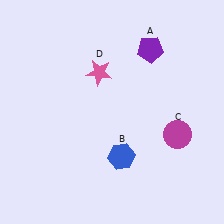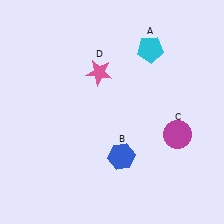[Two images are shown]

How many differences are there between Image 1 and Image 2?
There is 1 difference between the two images.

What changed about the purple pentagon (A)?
In Image 1, A is purple. In Image 2, it changed to cyan.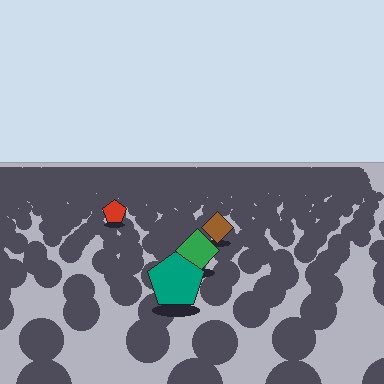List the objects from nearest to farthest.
From nearest to farthest: the teal pentagon, the green diamond, the brown diamond, the red pentagon.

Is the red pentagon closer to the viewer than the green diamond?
No. The green diamond is closer — you can tell from the texture gradient: the ground texture is coarser near it.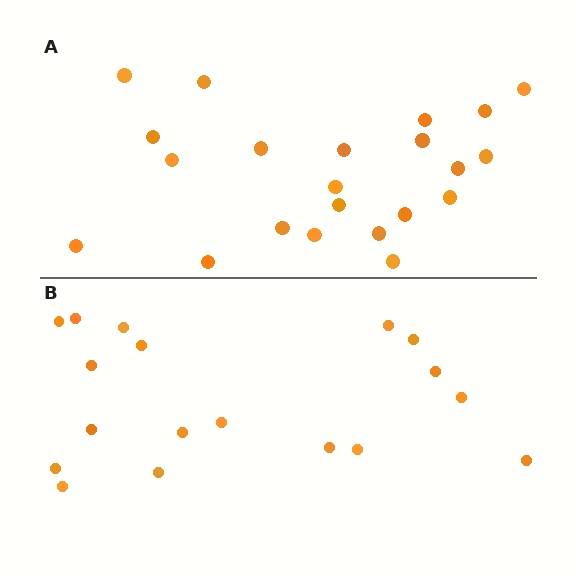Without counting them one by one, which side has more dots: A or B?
Region A (the top region) has more dots.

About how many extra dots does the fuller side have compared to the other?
Region A has about 4 more dots than region B.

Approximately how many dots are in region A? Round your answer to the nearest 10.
About 20 dots. (The exact count is 22, which rounds to 20.)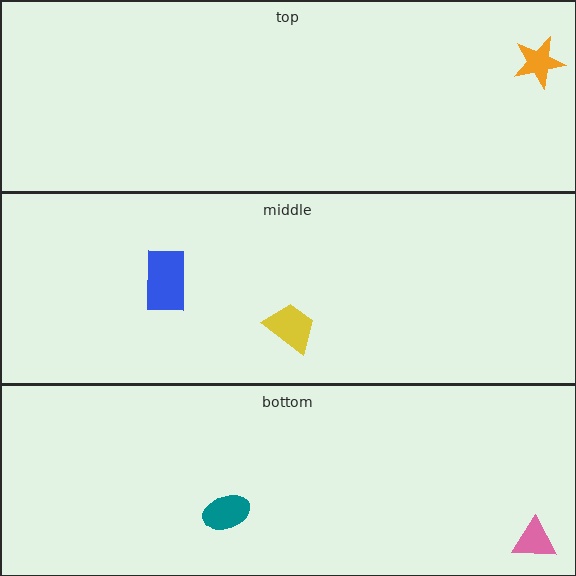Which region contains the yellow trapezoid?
The middle region.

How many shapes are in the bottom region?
2.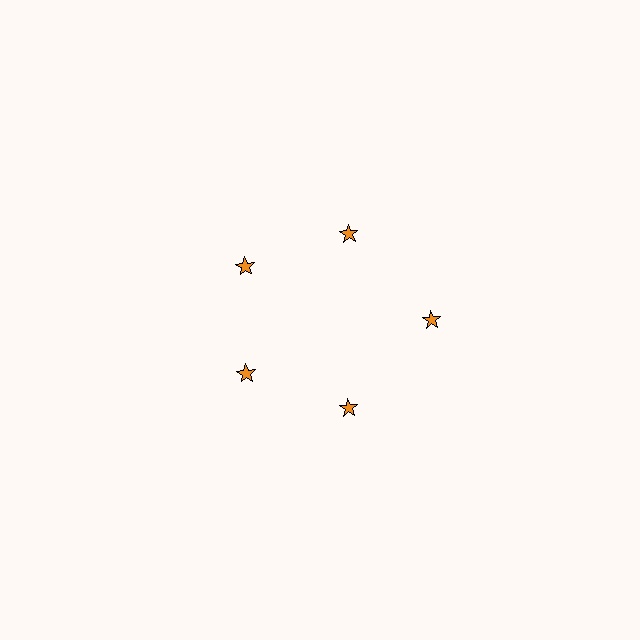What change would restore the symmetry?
The symmetry would be restored by moving it inward, back onto the ring so that all 5 stars sit at equal angles and equal distance from the center.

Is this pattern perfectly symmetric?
No. The 5 orange stars are arranged in a ring, but one element near the 3 o'clock position is pushed outward from the center, breaking the 5-fold rotational symmetry.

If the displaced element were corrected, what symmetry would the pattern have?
It would have 5-fold rotational symmetry — the pattern would map onto itself every 72 degrees.